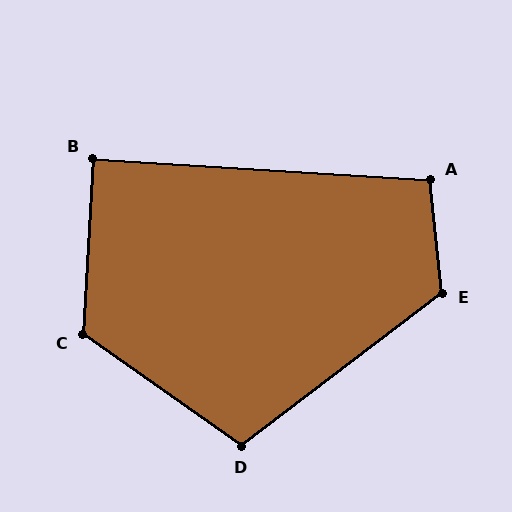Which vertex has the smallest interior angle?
B, at approximately 90 degrees.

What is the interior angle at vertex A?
Approximately 100 degrees (obtuse).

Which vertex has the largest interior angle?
C, at approximately 122 degrees.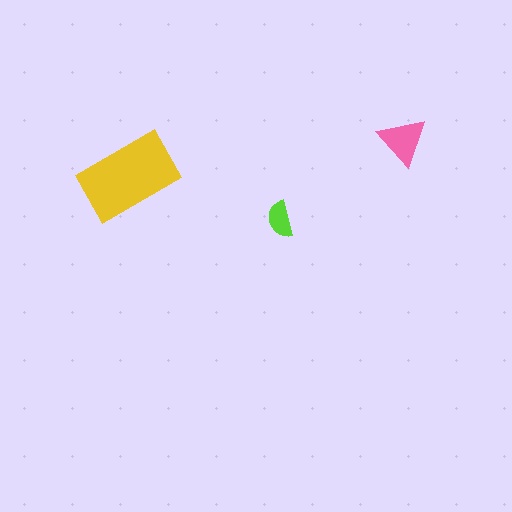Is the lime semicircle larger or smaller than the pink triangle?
Smaller.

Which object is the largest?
The yellow rectangle.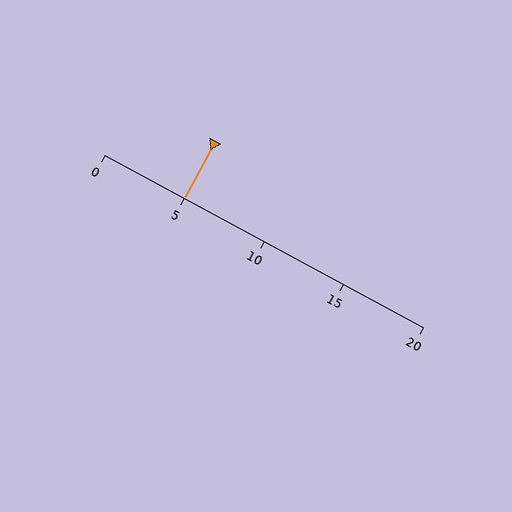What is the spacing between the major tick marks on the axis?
The major ticks are spaced 5 apart.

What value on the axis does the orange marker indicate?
The marker indicates approximately 5.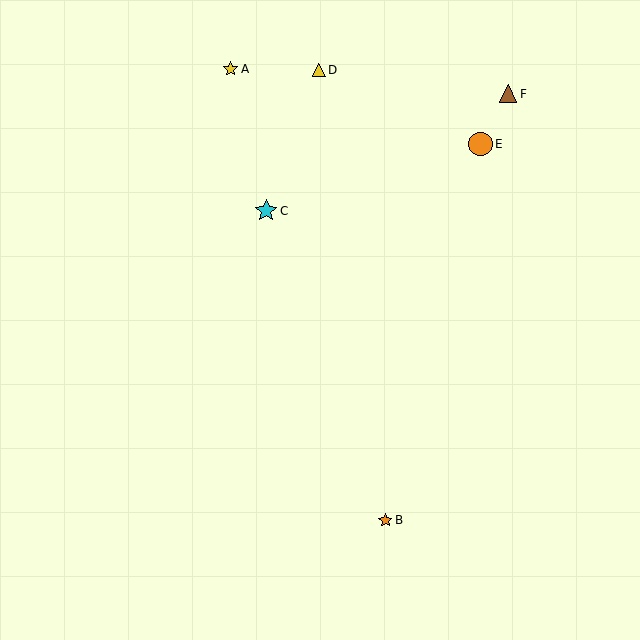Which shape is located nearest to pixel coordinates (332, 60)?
The yellow triangle (labeled D) at (319, 70) is nearest to that location.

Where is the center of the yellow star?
The center of the yellow star is at (230, 69).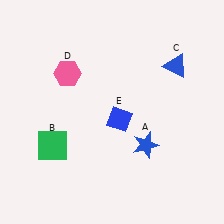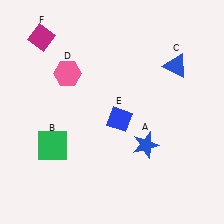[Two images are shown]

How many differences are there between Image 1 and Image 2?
There is 1 difference between the two images.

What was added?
A magenta diamond (F) was added in Image 2.